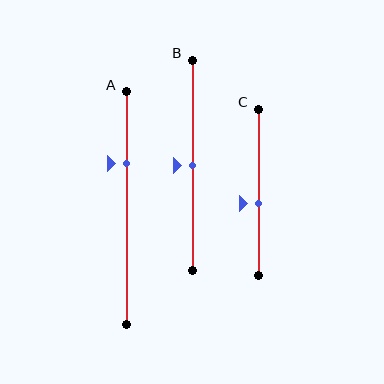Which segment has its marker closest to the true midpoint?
Segment B has its marker closest to the true midpoint.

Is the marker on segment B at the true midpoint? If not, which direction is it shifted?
Yes, the marker on segment B is at the true midpoint.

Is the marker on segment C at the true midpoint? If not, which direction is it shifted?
No, the marker on segment C is shifted downward by about 6% of the segment length.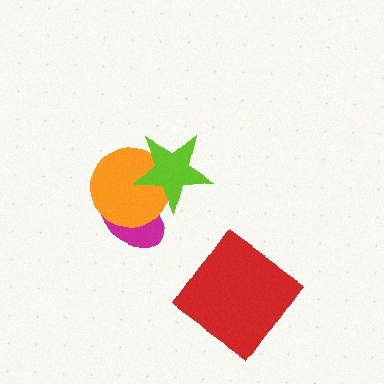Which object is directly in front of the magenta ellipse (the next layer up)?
The orange circle is directly in front of the magenta ellipse.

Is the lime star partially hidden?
No, no other shape covers it.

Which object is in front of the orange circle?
The lime star is in front of the orange circle.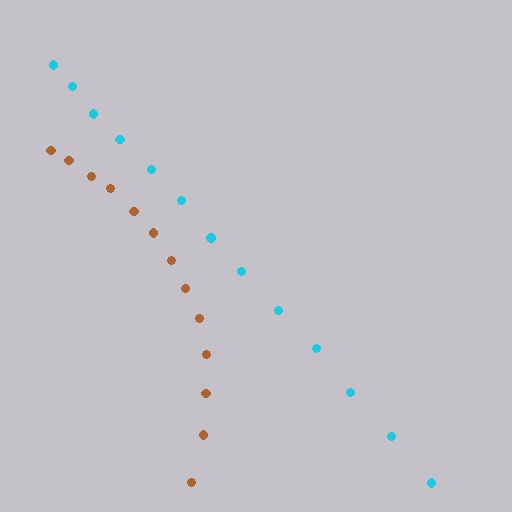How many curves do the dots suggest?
There are 2 distinct paths.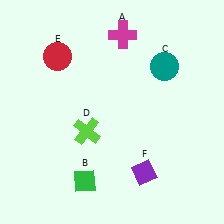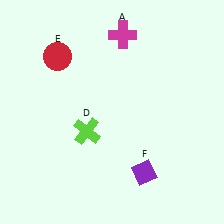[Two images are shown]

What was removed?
The green diamond (B), the teal circle (C) were removed in Image 2.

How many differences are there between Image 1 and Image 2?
There are 2 differences between the two images.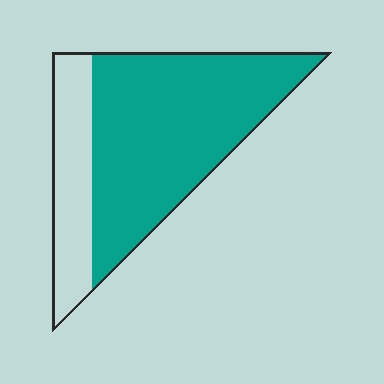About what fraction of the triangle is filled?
About three quarters (3/4).